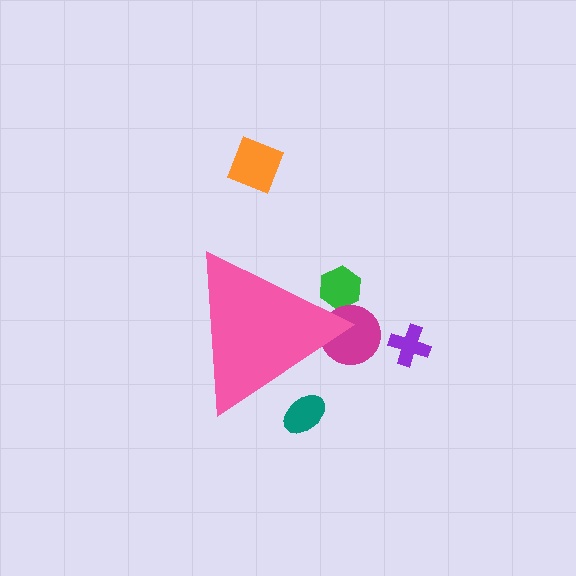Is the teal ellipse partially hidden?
Yes, the teal ellipse is partially hidden behind the pink triangle.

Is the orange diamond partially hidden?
No, the orange diamond is fully visible.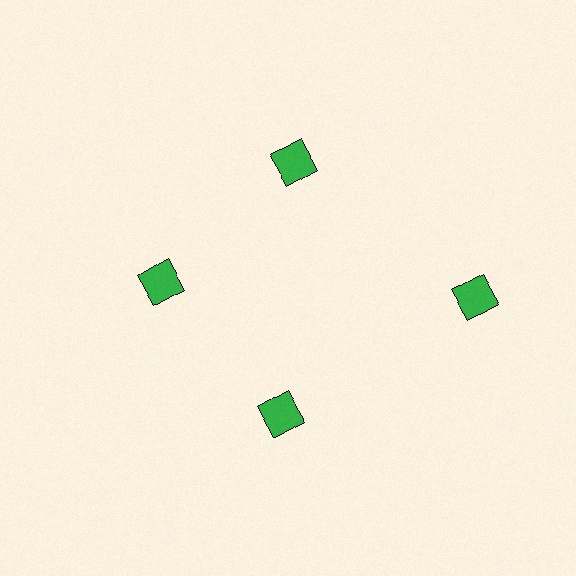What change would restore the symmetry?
The symmetry would be restored by moving it inward, back onto the ring so that all 4 squares sit at equal angles and equal distance from the center.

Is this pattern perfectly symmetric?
No. The 4 green squares are arranged in a ring, but one element near the 3 o'clock position is pushed outward from the center, breaking the 4-fold rotational symmetry.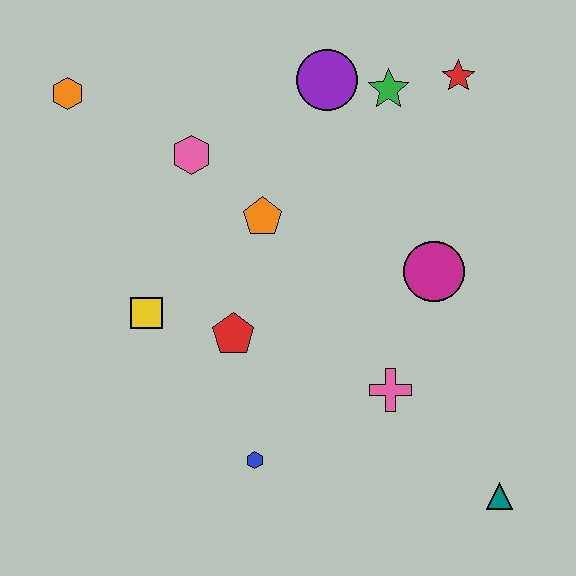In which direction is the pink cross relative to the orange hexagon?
The pink cross is to the right of the orange hexagon.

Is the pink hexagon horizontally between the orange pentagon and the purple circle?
No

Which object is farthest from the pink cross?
The orange hexagon is farthest from the pink cross.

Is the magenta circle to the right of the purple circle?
Yes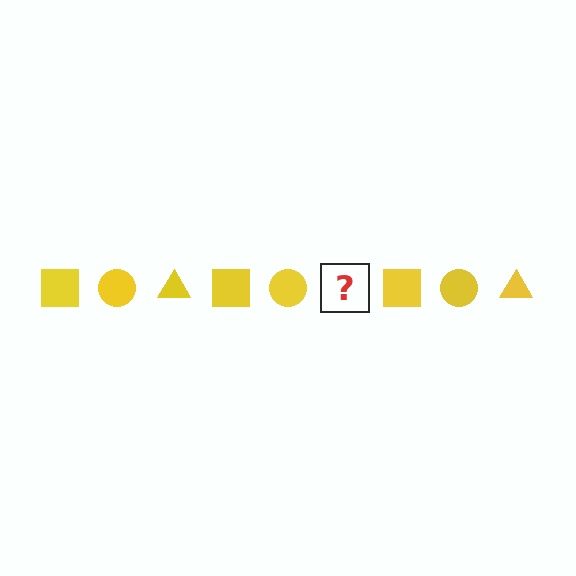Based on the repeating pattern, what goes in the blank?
The blank should be a yellow triangle.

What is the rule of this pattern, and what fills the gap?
The rule is that the pattern cycles through square, circle, triangle shapes in yellow. The gap should be filled with a yellow triangle.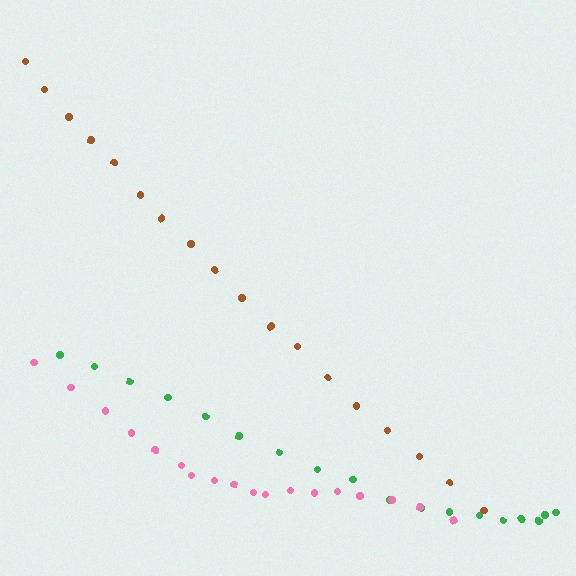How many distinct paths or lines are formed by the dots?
There are 3 distinct paths.